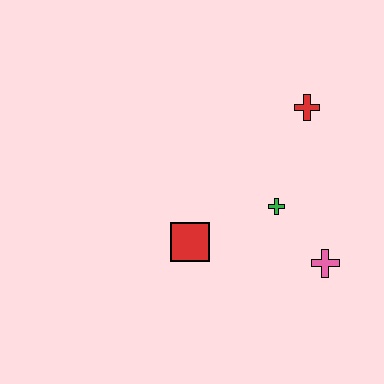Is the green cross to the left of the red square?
No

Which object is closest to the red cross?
The green cross is closest to the red cross.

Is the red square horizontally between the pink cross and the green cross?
No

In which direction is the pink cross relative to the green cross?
The pink cross is below the green cross.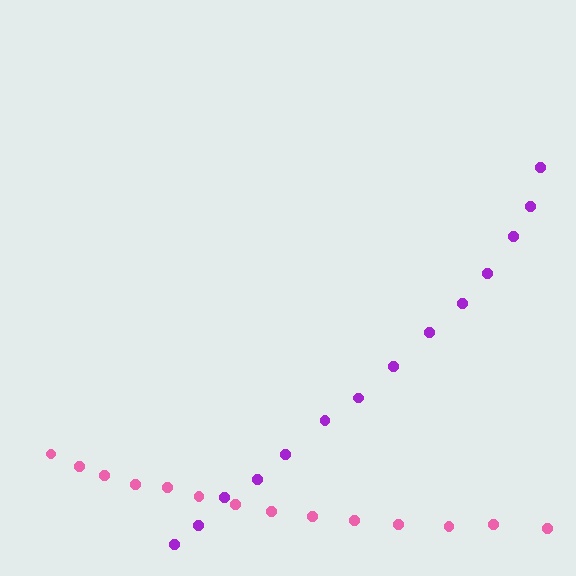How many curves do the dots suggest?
There are 2 distinct paths.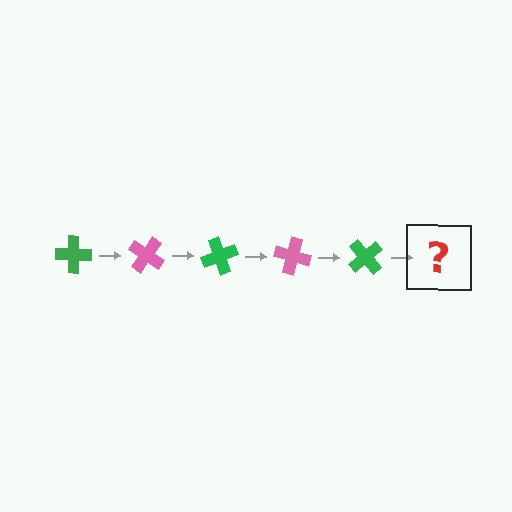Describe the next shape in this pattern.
It should be a pink cross, rotated 175 degrees from the start.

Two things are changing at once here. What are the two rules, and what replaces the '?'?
The two rules are that it rotates 35 degrees each step and the color cycles through green and pink. The '?' should be a pink cross, rotated 175 degrees from the start.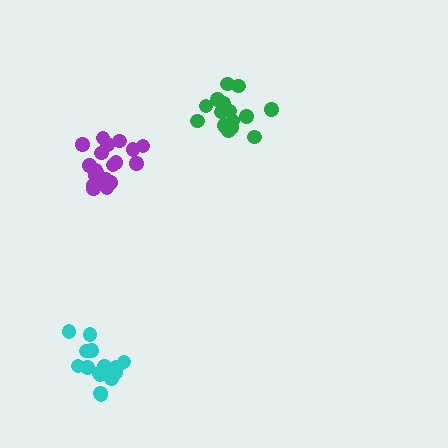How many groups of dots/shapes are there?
There are 3 groups.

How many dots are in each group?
Group 1: 16 dots, Group 2: 21 dots, Group 3: 15 dots (52 total).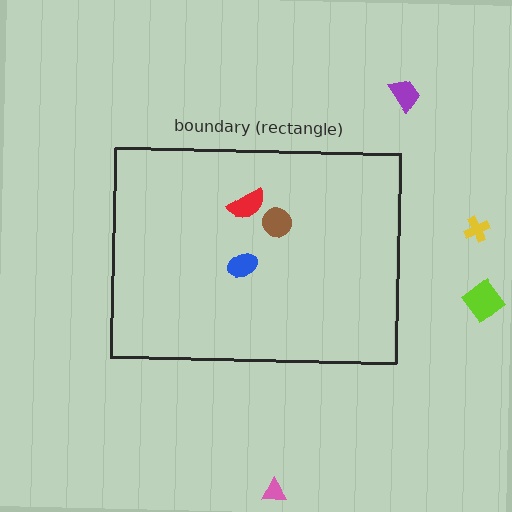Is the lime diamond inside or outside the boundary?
Outside.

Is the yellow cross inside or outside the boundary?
Outside.